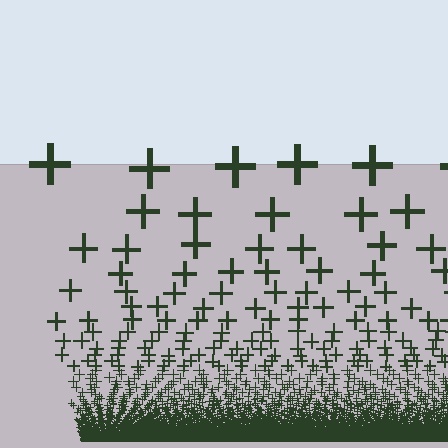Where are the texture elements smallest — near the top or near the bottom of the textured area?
Near the bottom.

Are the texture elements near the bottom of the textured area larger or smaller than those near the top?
Smaller. The gradient is inverted — elements near the bottom are smaller and denser.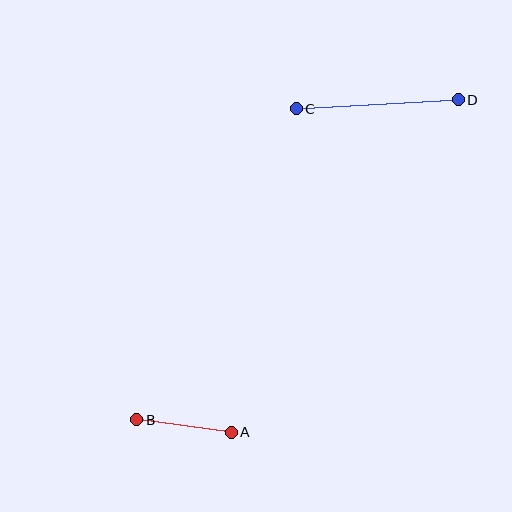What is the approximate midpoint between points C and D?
The midpoint is at approximately (377, 104) pixels.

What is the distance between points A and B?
The distance is approximately 95 pixels.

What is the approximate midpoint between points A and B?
The midpoint is at approximately (184, 426) pixels.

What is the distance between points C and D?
The distance is approximately 162 pixels.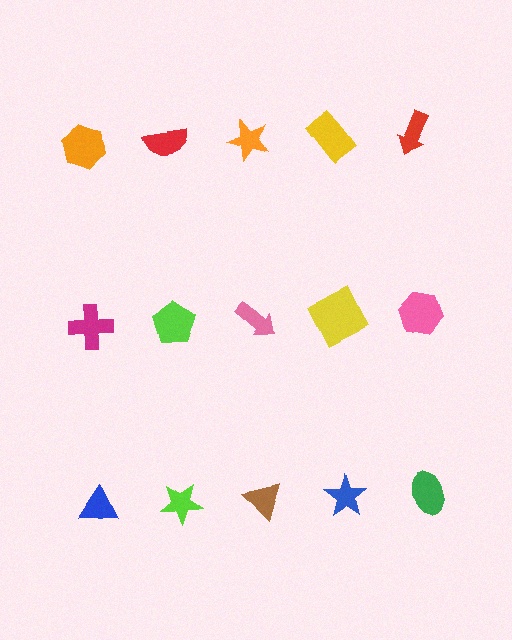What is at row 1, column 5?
A red arrow.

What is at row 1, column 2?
A red semicircle.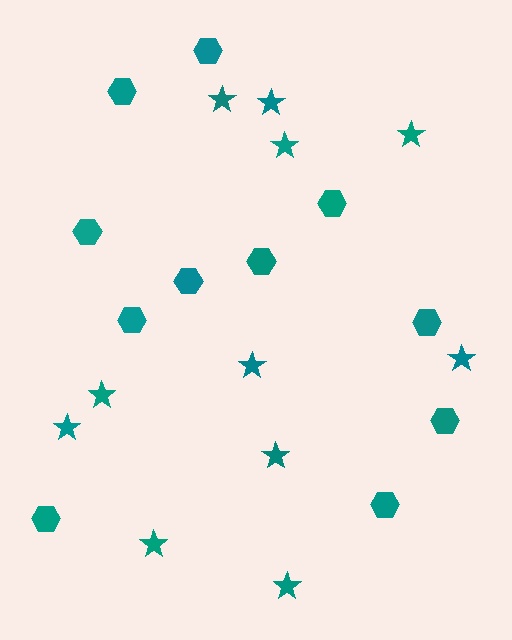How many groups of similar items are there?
There are 2 groups: one group of hexagons (11) and one group of stars (11).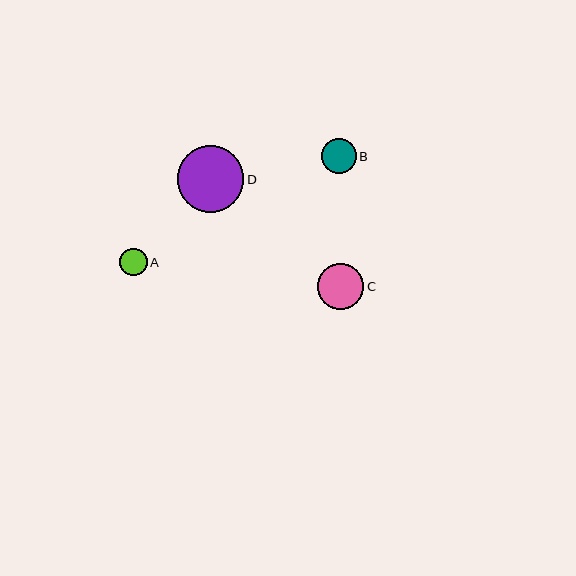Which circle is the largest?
Circle D is the largest with a size of approximately 67 pixels.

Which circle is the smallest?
Circle A is the smallest with a size of approximately 28 pixels.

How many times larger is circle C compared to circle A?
Circle C is approximately 1.7 times the size of circle A.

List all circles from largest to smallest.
From largest to smallest: D, C, B, A.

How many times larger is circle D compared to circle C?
Circle D is approximately 1.4 times the size of circle C.